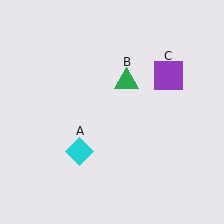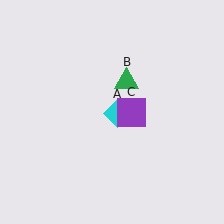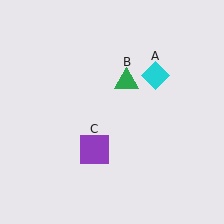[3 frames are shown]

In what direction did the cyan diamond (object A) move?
The cyan diamond (object A) moved up and to the right.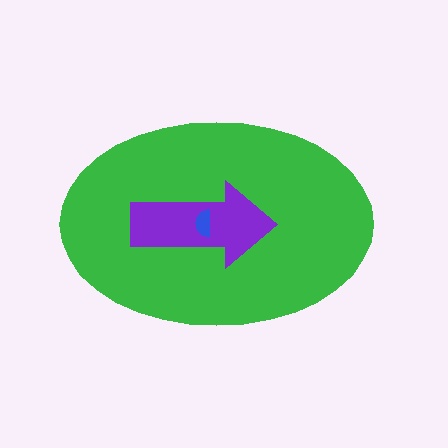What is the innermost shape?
The blue semicircle.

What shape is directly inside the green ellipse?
The purple arrow.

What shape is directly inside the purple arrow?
The blue semicircle.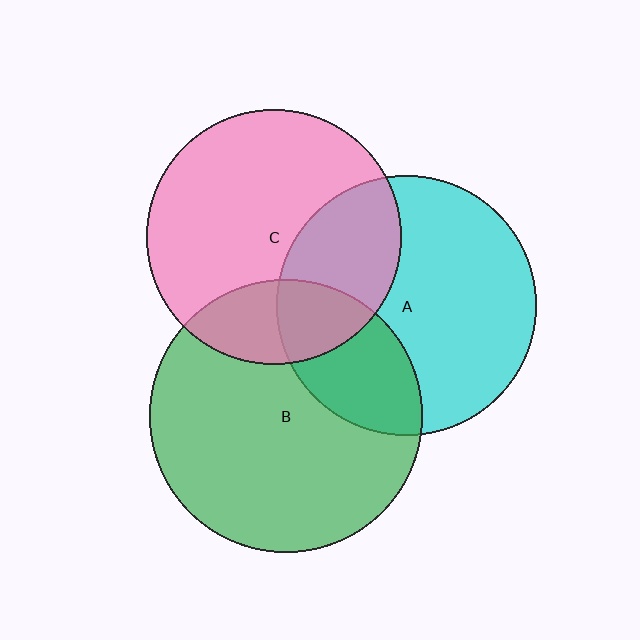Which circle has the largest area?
Circle B (green).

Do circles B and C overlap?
Yes.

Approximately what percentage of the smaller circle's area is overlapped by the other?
Approximately 20%.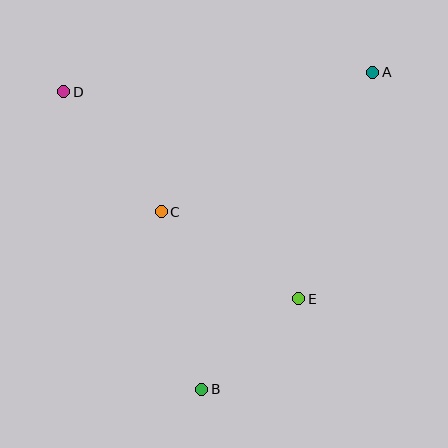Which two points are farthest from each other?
Points A and B are farthest from each other.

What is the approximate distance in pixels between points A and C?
The distance between A and C is approximately 253 pixels.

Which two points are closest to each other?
Points B and E are closest to each other.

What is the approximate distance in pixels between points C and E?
The distance between C and E is approximately 163 pixels.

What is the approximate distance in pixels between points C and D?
The distance between C and D is approximately 154 pixels.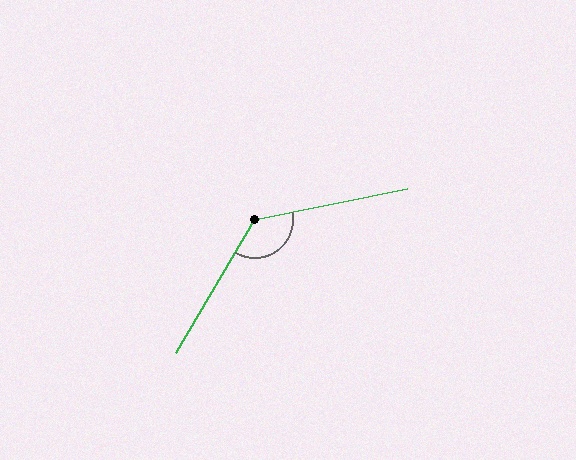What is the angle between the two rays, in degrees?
Approximately 132 degrees.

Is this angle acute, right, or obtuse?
It is obtuse.